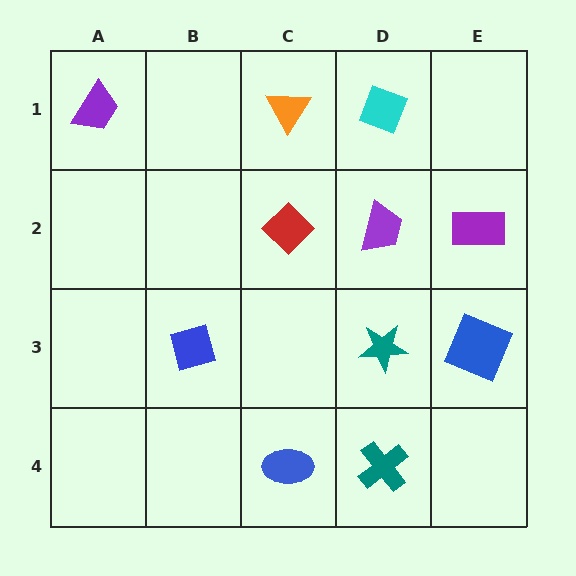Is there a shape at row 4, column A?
No, that cell is empty.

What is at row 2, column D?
A purple trapezoid.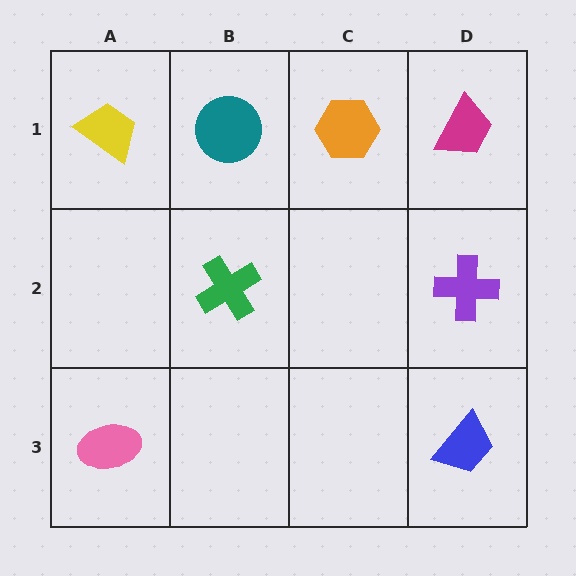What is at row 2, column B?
A green cross.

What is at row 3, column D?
A blue trapezoid.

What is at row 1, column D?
A magenta trapezoid.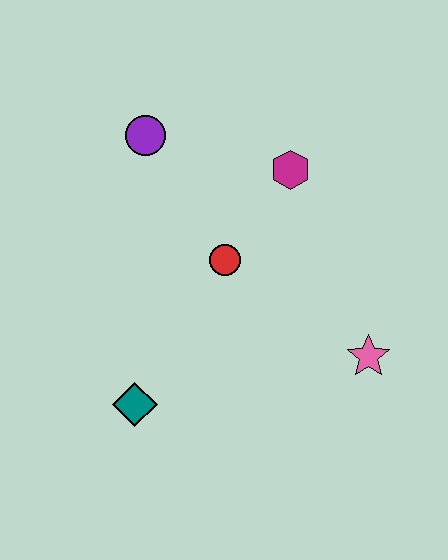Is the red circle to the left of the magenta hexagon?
Yes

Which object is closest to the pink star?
The red circle is closest to the pink star.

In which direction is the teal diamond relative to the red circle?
The teal diamond is below the red circle.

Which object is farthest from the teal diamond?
The magenta hexagon is farthest from the teal diamond.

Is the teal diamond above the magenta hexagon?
No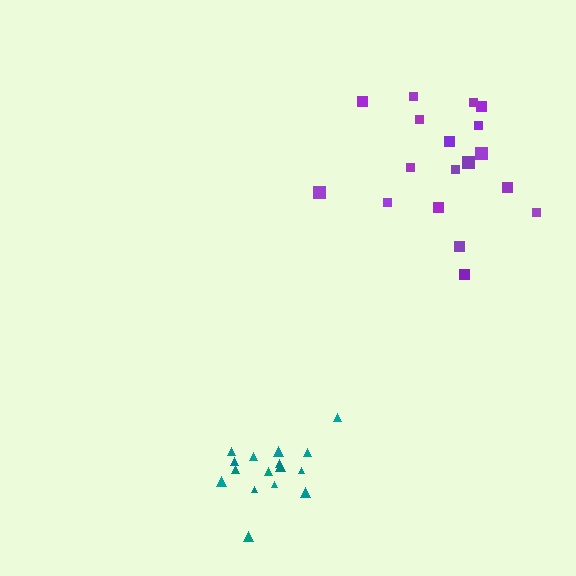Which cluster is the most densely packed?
Teal.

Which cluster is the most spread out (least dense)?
Purple.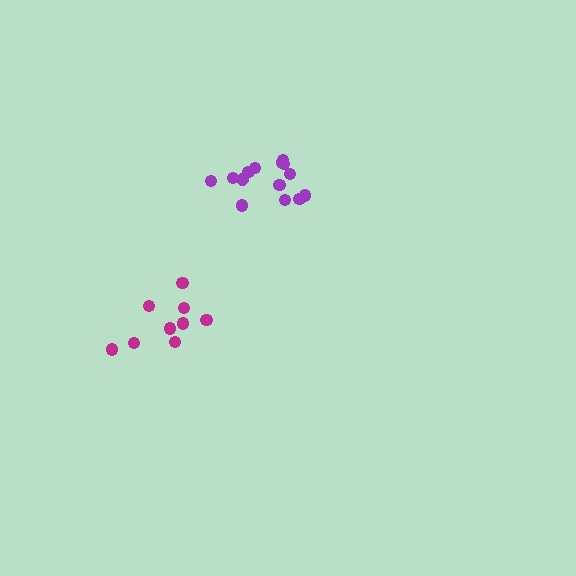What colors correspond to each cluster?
The clusters are colored: magenta, purple.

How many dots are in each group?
Group 1: 9 dots, Group 2: 14 dots (23 total).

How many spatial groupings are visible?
There are 2 spatial groupings.